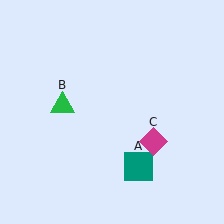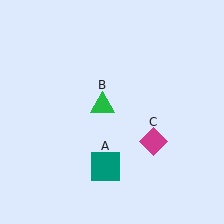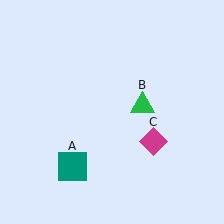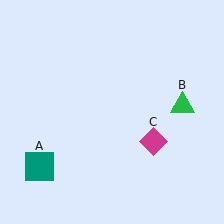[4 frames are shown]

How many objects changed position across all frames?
2 objects changed position: teal square (object A), green triangle (object B).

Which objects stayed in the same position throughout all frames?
Magenta diamond (object C) remained stationary.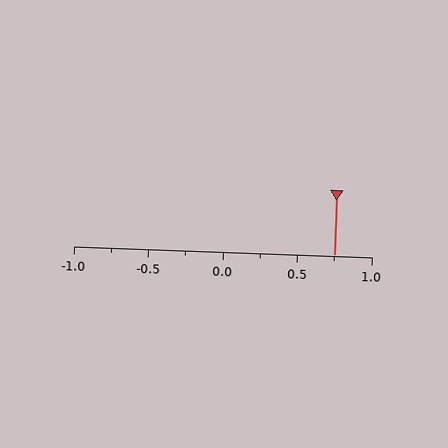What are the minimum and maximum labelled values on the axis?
The axis runs from -1.0 to 1.0.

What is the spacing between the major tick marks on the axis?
The major ticks are spaced 0.5 apart.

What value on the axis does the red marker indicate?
The marker indicates approximately 0.75.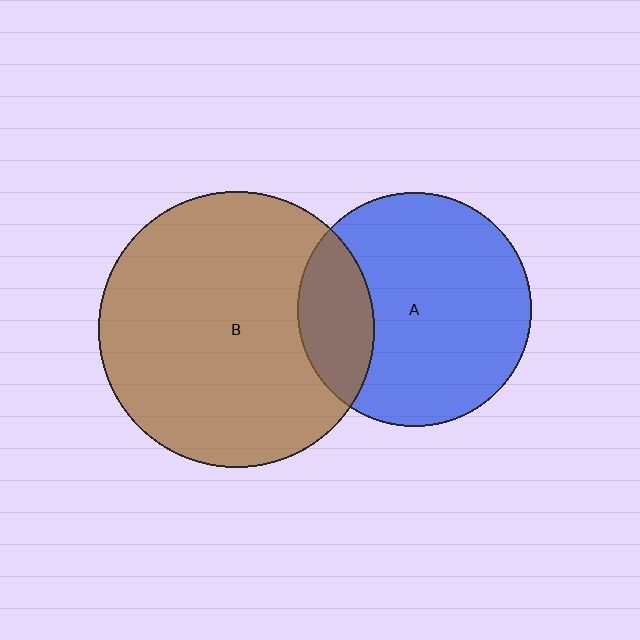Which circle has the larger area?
Circle B (brown).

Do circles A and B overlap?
Yes.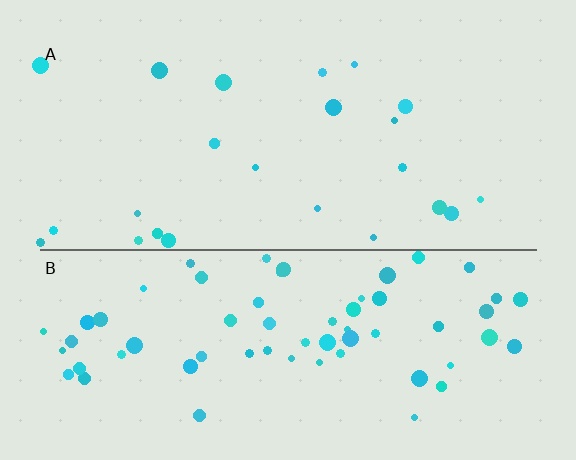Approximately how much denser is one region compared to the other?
Approximately 2.7× — region B over region A.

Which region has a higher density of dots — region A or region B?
B (the bottom).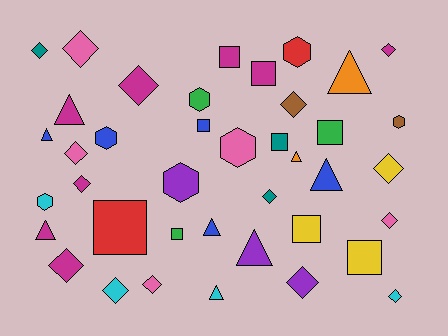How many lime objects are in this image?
There are no lime objects.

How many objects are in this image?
There are 40 objects.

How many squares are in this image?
There are 9 squares.